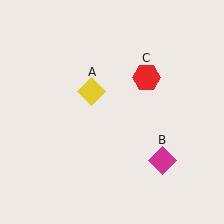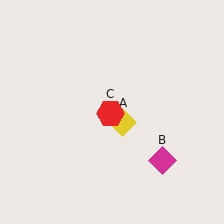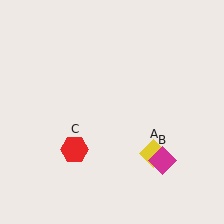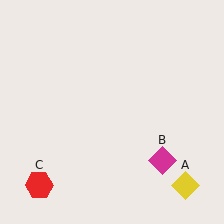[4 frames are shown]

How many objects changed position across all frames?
2 objects changed position: yellow diamond (object A), red hexagon (object C).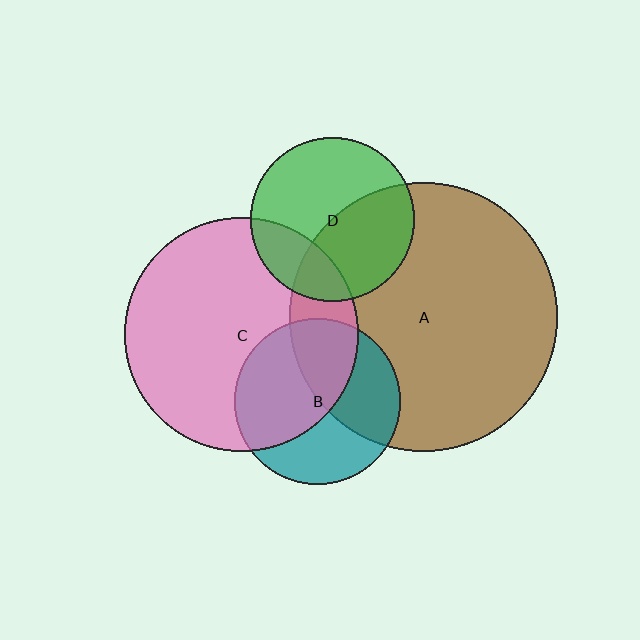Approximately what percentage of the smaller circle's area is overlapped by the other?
Approximately 45%.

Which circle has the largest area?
Circle A (brown).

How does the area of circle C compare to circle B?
Approximately 2.0 times.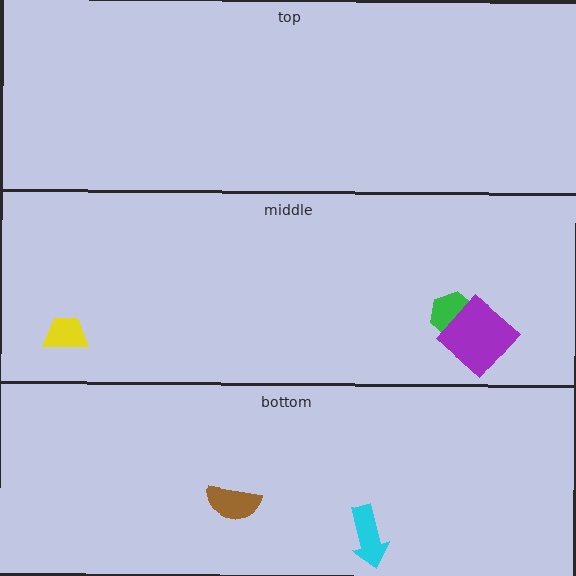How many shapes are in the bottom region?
2.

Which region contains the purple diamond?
The middle region.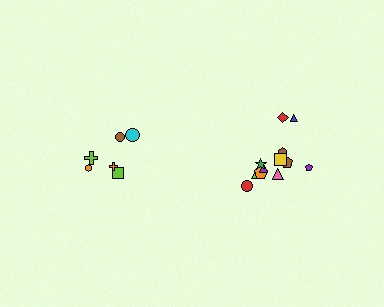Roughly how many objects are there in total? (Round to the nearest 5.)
Roughly 20 objects in total.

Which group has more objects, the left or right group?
The right group.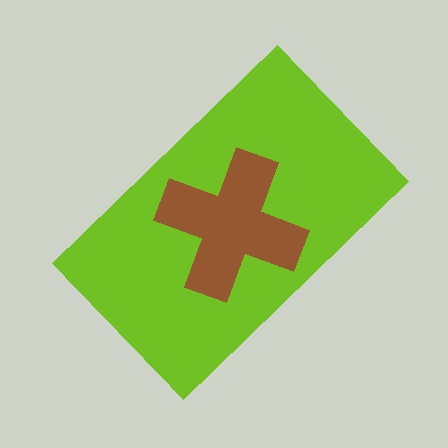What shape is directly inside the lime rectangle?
The brown cross.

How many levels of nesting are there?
2.